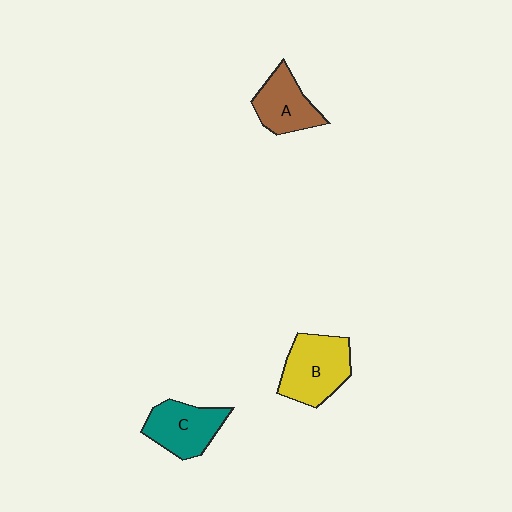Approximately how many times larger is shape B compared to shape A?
Approximately 1.3 times.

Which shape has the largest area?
Shape B (yellow).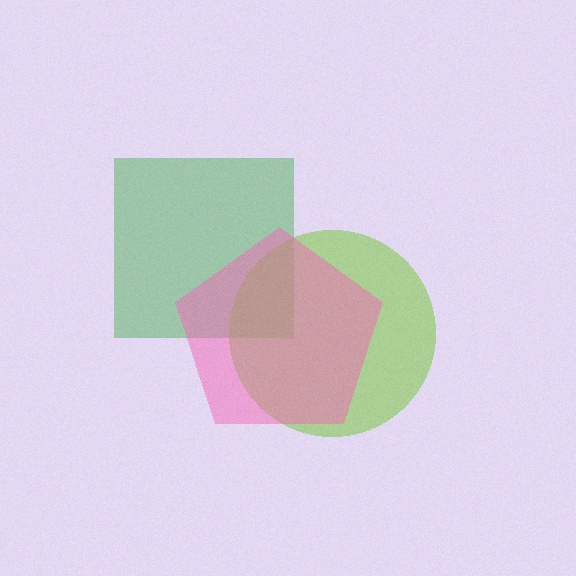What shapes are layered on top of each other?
The layered shapes are: a green square, a lime circle, a pink pentagon.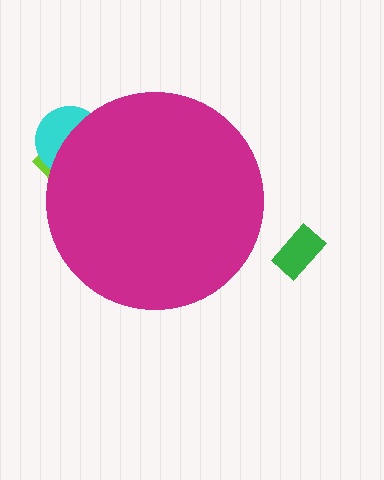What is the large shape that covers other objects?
A magenta circle.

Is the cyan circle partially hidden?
Yes, the cyan circle is partially hidden behind the magenta circle.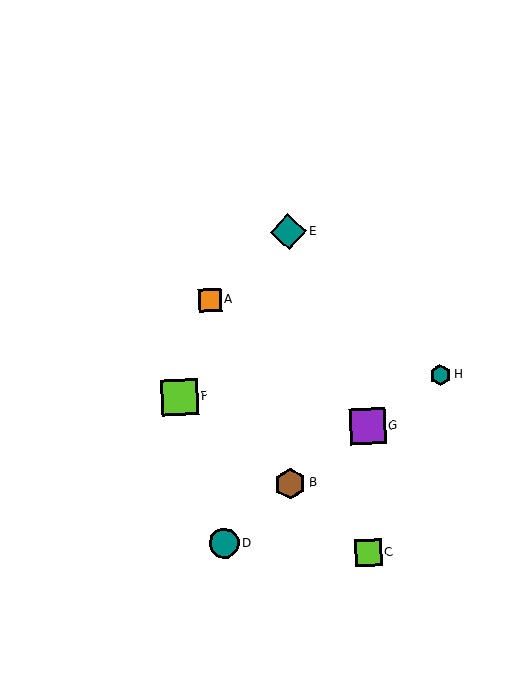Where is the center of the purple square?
The center of the purple square is at (368, 426).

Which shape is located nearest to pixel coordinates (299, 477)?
The brown hexagon (labeled B) at (290, 484) is nearest to that location.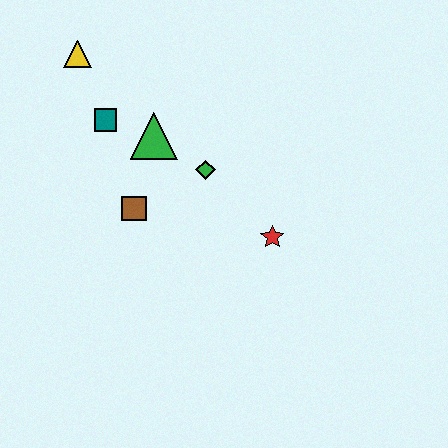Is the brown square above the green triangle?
No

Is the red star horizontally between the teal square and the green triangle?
No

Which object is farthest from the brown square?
The yellow triangle is farthest from the brown square.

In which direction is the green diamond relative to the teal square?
The green diamond is to the right of the teal square.